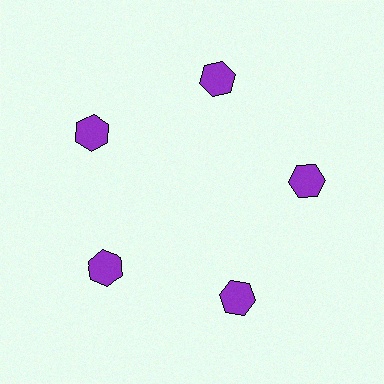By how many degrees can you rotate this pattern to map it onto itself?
The pattern maps onto itself every 72 degrees of rotation.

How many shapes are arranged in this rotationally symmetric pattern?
There are 5 shapes, arranged in 5 groups of 1.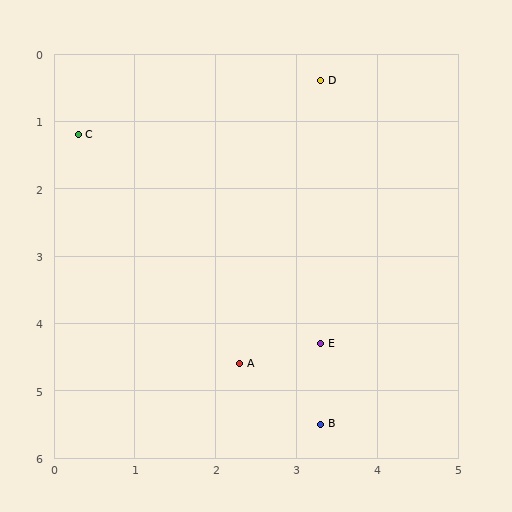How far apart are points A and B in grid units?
Points A and B are about 1.3 grid units apart.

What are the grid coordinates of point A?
Point A is at approximately (2.3, 4.6).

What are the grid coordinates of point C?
Point C is at approximately (0.3, 1.2).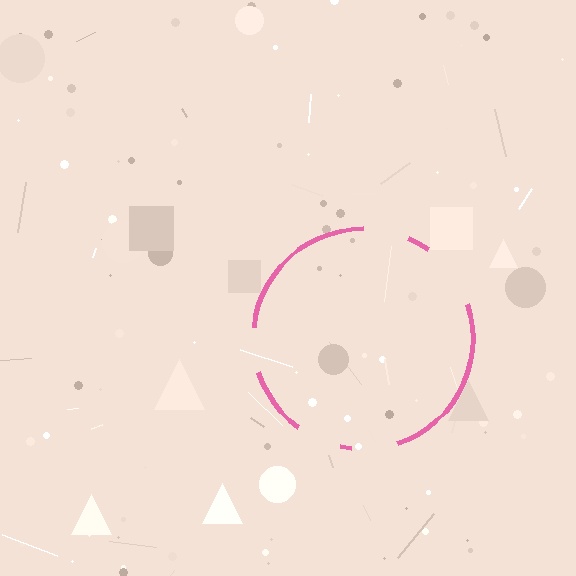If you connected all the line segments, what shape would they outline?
They would outline a circle.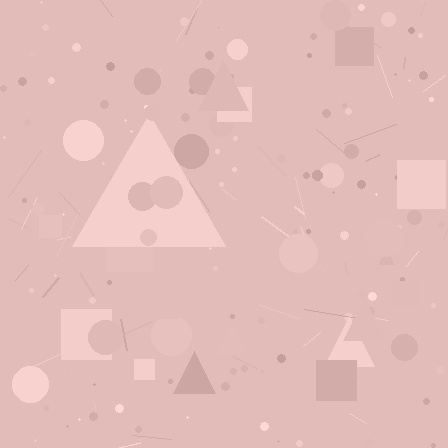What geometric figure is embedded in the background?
A triangle is embedded in the background.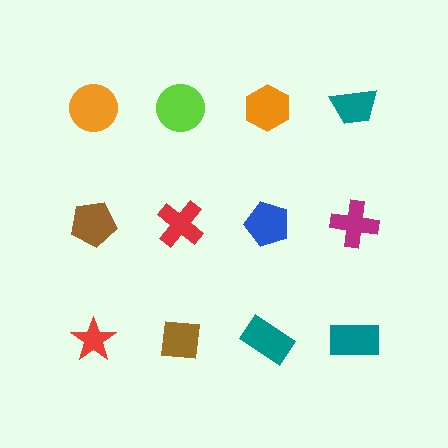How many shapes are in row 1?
4 shapes.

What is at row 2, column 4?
A magenta cross.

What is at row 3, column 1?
A red star.